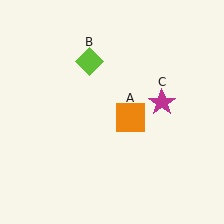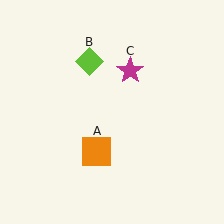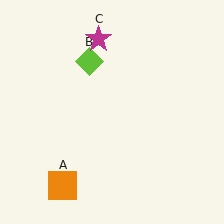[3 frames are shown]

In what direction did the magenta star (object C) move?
The magenta star (object C) moved up and to the left.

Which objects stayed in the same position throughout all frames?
Lime diamond (object B) remained stationary.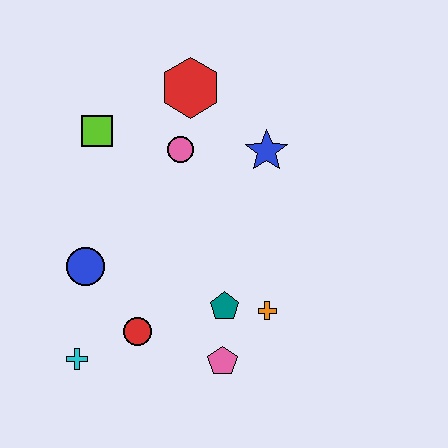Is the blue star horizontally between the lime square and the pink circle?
No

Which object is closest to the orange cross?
The teal pentagon is closest to the orange cross.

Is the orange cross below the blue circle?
Yes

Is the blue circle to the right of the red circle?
No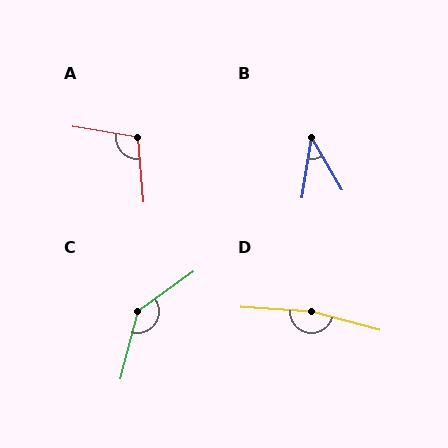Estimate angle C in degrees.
Approximately 140 degrees.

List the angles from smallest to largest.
B (39°), A (104°), C (140°), D (169°).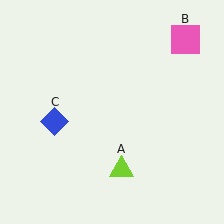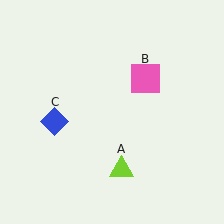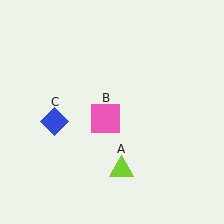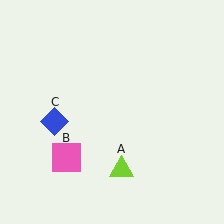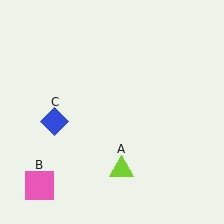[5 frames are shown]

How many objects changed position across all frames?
1 object changed position: pink square (object B).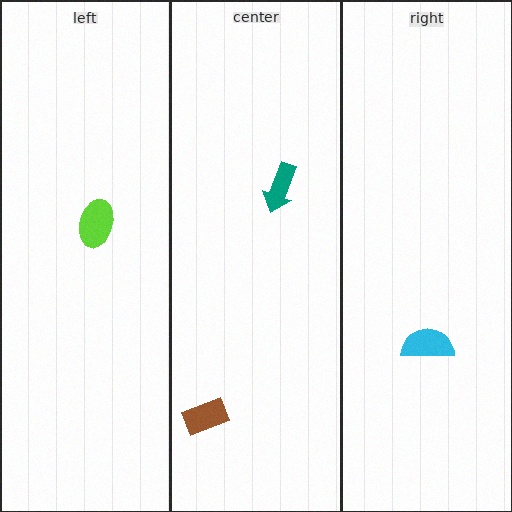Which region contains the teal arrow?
The center region.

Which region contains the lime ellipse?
The left region.